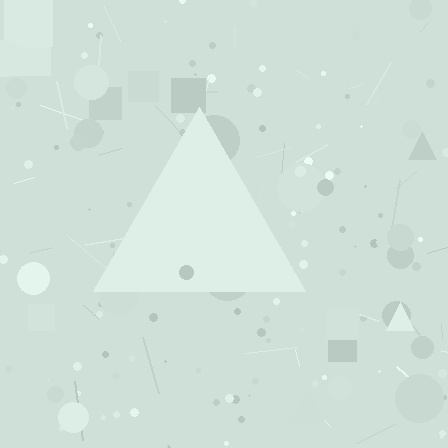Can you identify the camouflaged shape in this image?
The camouflaged shape is a triangle.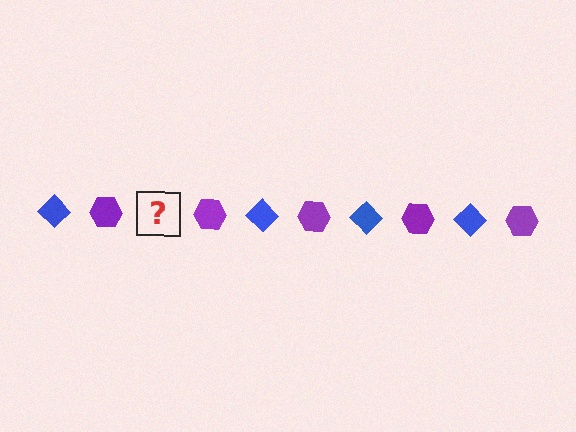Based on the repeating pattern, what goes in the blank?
The blank should be a blue diamond.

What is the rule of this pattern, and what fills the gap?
The rule is that the pattern alternates between blue diamond and purple hexagon. The gap should be filled with a blue diamond.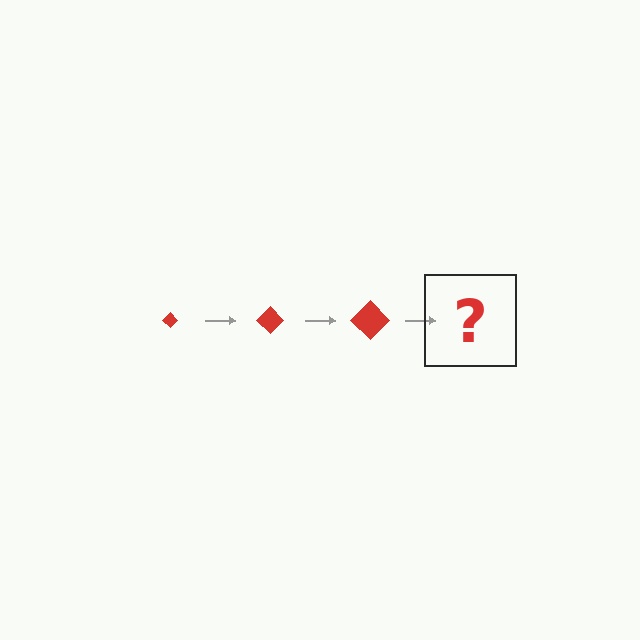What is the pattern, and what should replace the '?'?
The pattern is that the diamond gets progressively larger each step. The '?' should be a red diamond, larger than the previous one.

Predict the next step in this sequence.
The next step is a red diamond, larger than the previous one.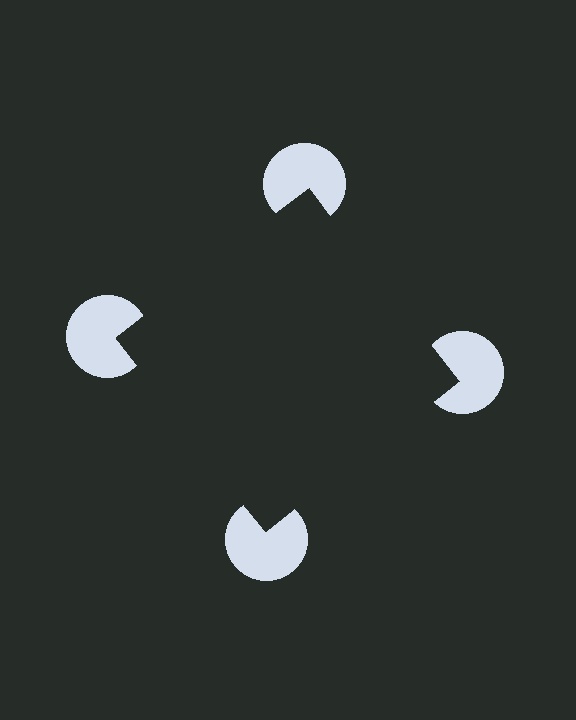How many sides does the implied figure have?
4 sides.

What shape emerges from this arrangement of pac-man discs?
An illusory square — its edges are inferred from the aligned wedge cuts in the pac-man discs, not physically drawn.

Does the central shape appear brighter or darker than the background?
It typically appears slightly darker than the background, even though no actual brightness change is drawn.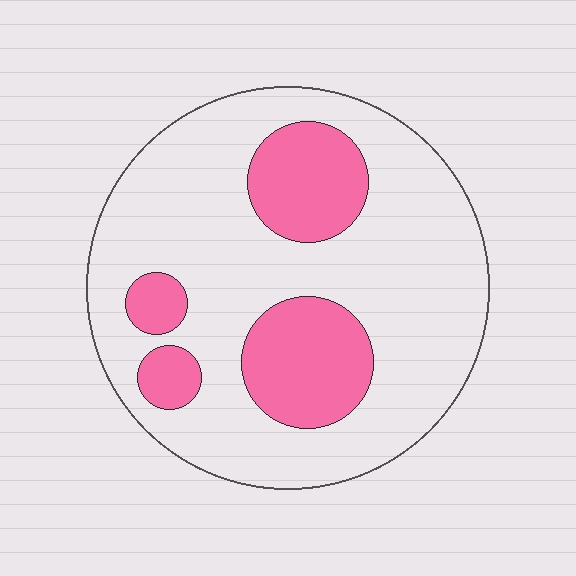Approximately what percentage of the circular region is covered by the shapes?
Approximately 25%.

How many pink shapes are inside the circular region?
4.